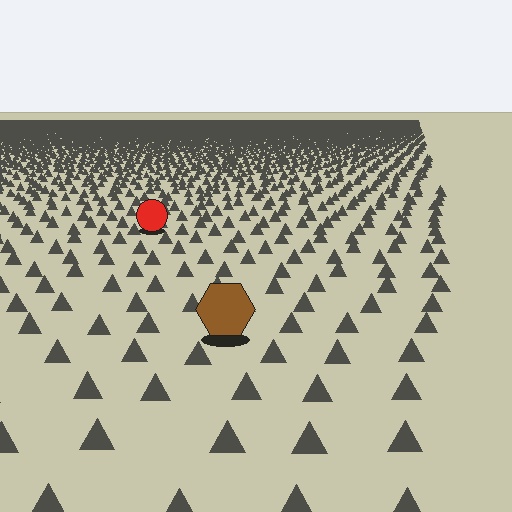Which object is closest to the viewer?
The brown hexagon is closest. The texture marks near it are larger and more spread out.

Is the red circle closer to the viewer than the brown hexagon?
No. The brown hexagon is closer — you can tell from the texture gradient: the ground texture is coarser near it.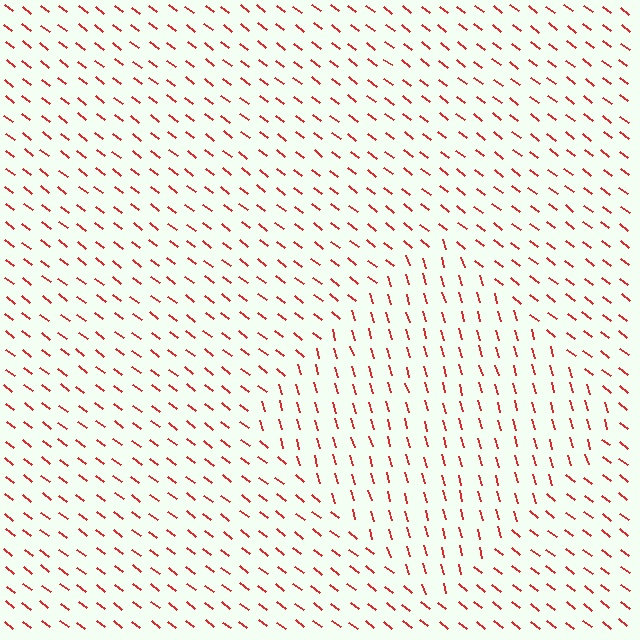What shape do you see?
I see a diamond.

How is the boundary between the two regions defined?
The boundary is defined purely by a change in line orientation (approximately 37 degrees difference). All lines are the same color and thickness.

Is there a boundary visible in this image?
Yes, there is a texture boundary formed by a change in line orientation.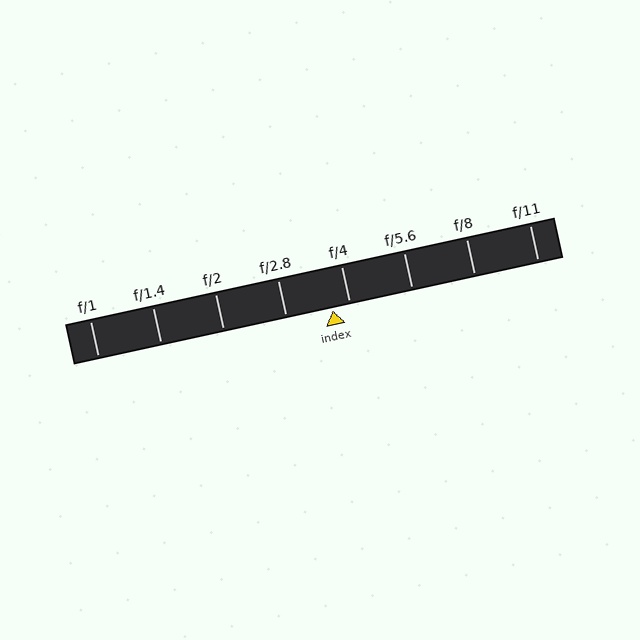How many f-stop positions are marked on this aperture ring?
There are 8 f-stop positions marked.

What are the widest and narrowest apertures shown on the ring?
The widest aperture shown is f/1 and the narrowest is f/11.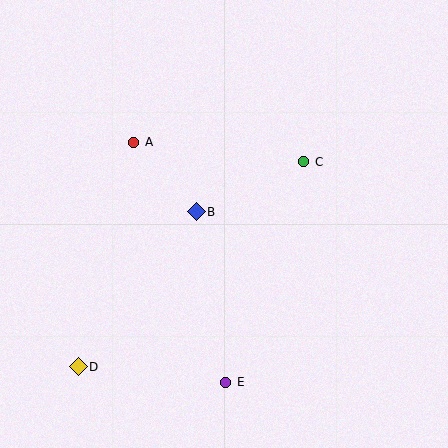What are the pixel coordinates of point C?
Point C is at (304, 162).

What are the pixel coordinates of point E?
Point E is at (226, 382).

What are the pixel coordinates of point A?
Point A is at (134, 142).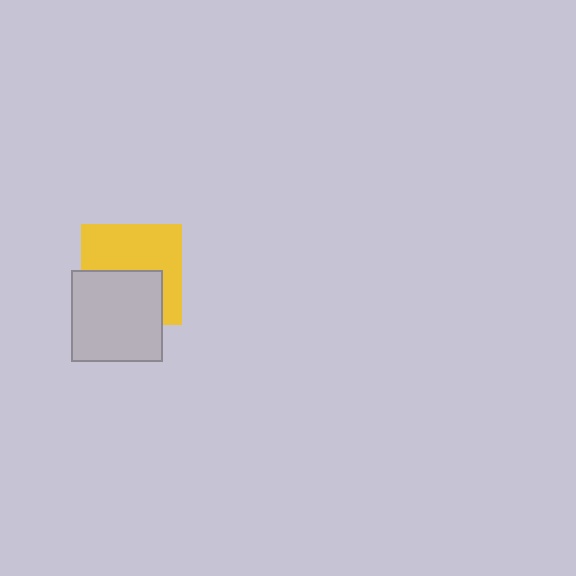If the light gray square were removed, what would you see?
You would see the complete yellow square.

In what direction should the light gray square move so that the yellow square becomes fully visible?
The light gray square should move down. That is the shortest direction to clear the overlap and leave the yellow square fully visible.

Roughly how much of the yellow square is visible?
About half of it is visible (roughly 55%).